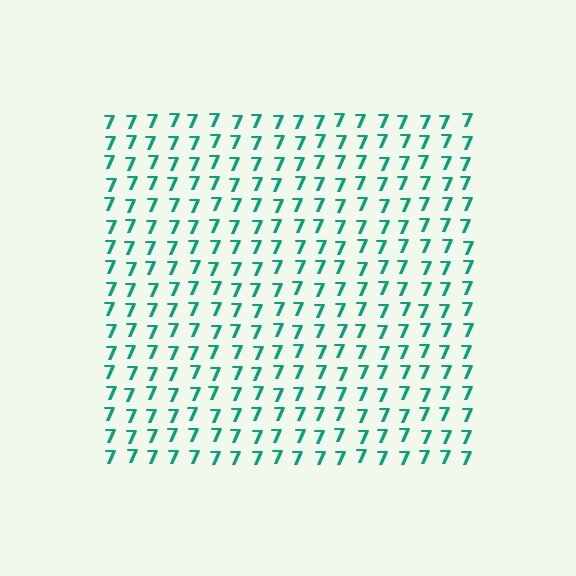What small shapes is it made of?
It is made of small digit 7's.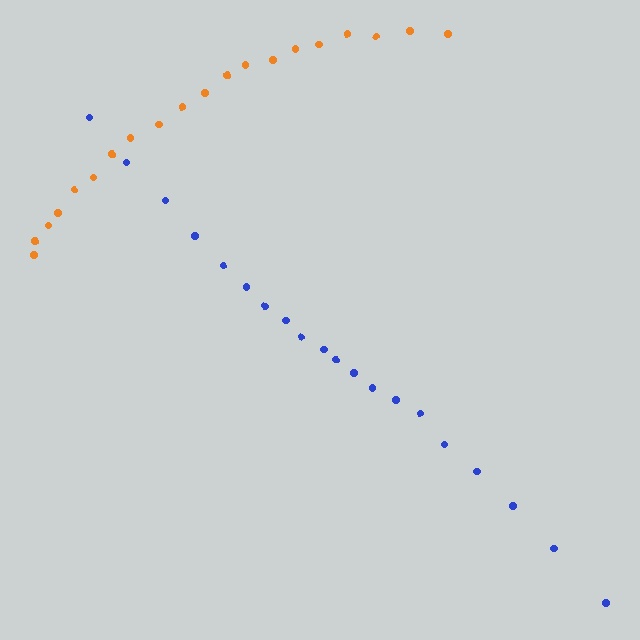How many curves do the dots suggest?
There are 2 distinct paths.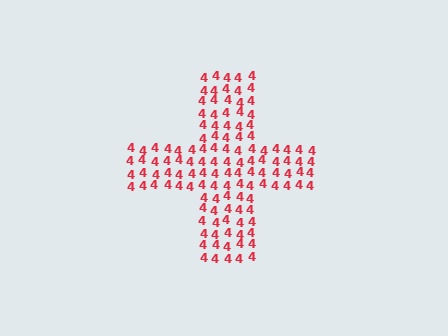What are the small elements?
The small elements are digit 4's.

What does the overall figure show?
The overall figure shows a cross.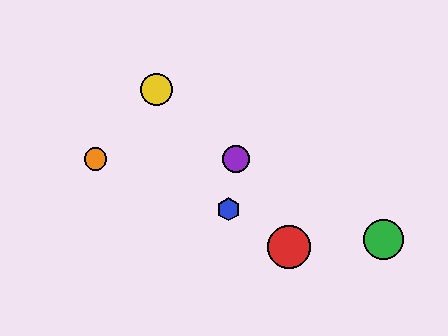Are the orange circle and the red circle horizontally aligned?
No, the orange circle is at y≈159 and the red circle is at y≈247.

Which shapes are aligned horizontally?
The purple circle, the orange circle are aligned horizontally.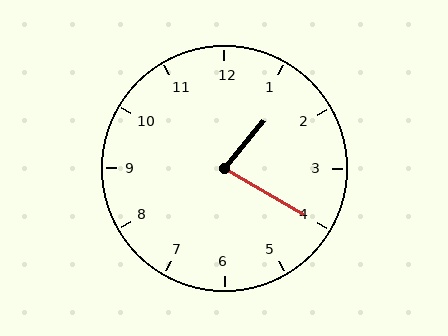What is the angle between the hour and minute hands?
Approximately 80 degrees.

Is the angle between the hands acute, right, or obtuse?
It is acute.